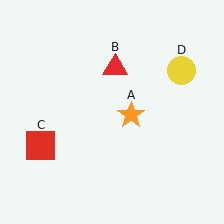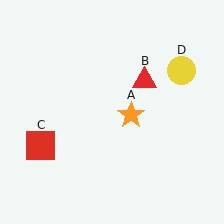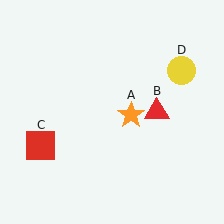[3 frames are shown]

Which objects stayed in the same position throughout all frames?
Orange star (object A) and red square (object C) and yellow circle (object D) remained stationary.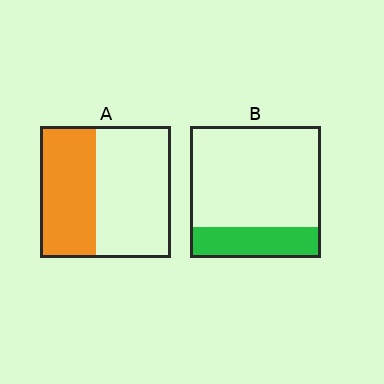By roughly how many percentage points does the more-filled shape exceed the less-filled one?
By roughly 20 percentage points (A over B).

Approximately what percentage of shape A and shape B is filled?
A is approximately 45% and B is approximately 25%.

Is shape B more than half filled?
No.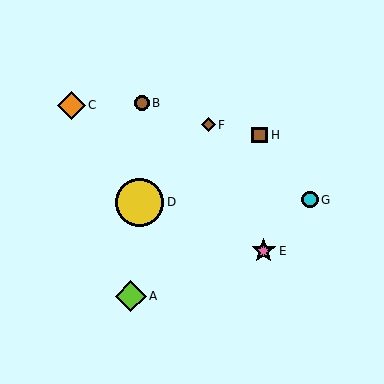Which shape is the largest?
The yellow circle (labeled D) is the largest.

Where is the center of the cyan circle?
The center of the cyan circle is at (310, 200).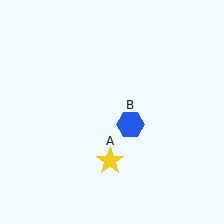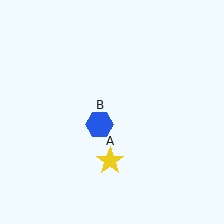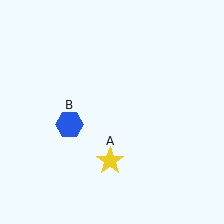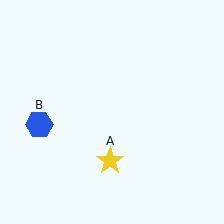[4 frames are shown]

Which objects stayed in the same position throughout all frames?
Yellow star (object A) remained stationary.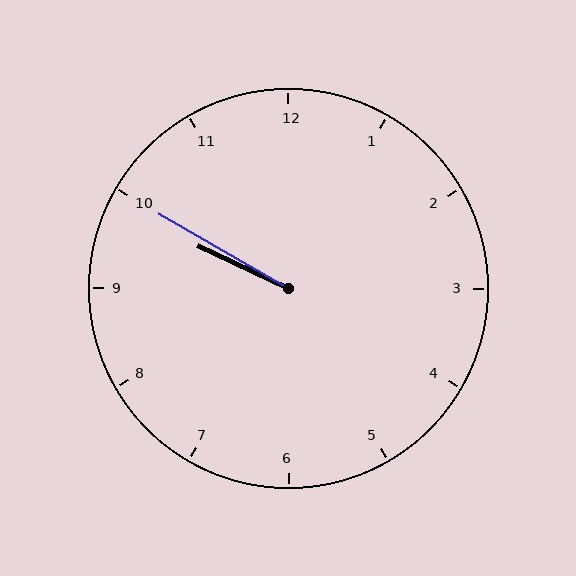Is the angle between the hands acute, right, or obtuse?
It is acute.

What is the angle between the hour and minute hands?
Approximately 5 degrees.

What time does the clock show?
9:50.